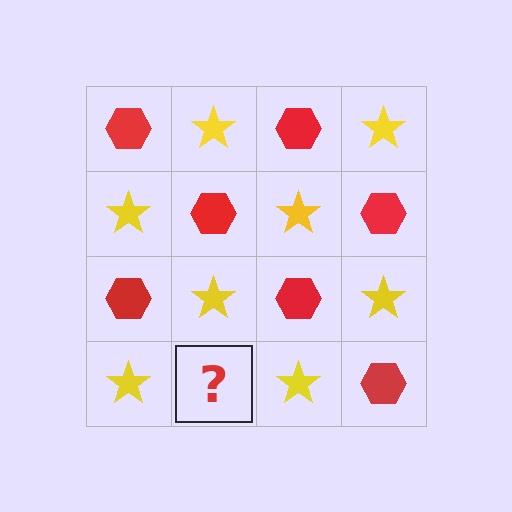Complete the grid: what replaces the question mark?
The question mark should be replaced with a red hexagon.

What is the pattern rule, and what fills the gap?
The rule is that it alternates red hexagon and yellow star in a checkerboard pattern. The gap should be filled with a red hexagon.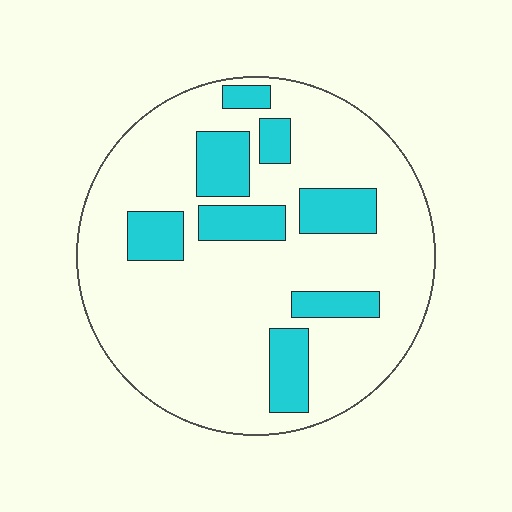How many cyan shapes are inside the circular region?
8.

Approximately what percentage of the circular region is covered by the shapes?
Approximately 20%.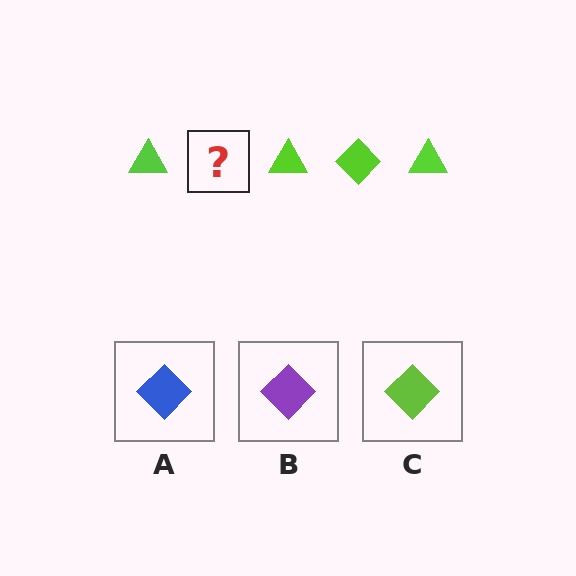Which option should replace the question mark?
Option C.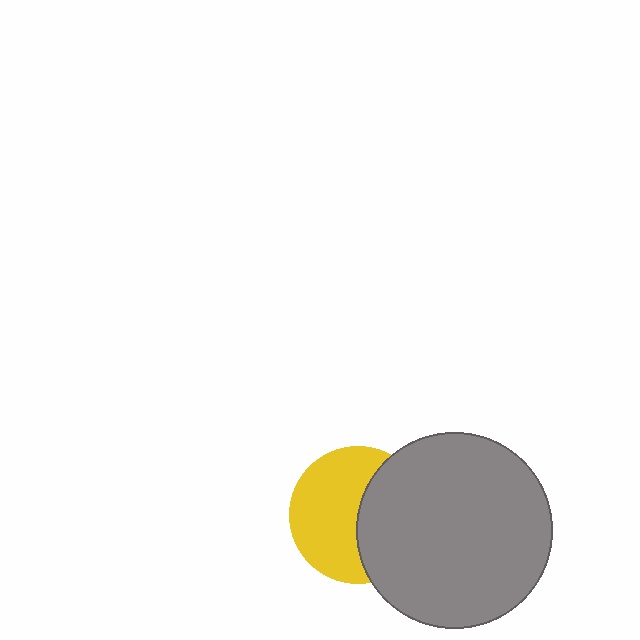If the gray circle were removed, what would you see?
You would see the complete yellow circle.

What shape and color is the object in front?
The object in front is a gray circle.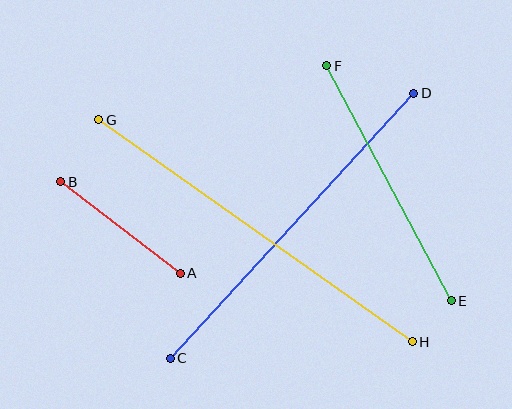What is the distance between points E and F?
The distance is approximately 266 pixels.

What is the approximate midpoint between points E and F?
The midpoint is at approximately (389, 183) pixels.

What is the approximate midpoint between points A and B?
The midpoint is at approximately (121, 227) pixels.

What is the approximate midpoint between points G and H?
The midpoint is at approximately (256, 231) pixels.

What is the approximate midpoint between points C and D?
The midpoint is at approximately (292, 226) pixels.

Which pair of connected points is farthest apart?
Points G and H are farthest apart.